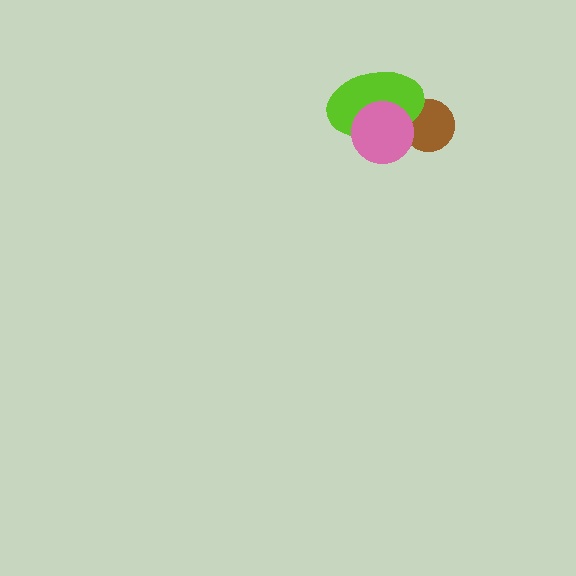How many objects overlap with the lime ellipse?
2 objects overlap with the lime ellipse.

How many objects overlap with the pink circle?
2 objects overlap with the pink circle.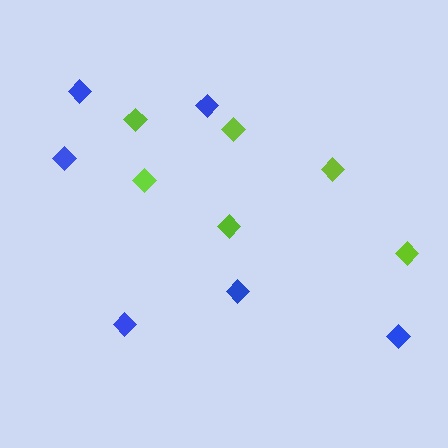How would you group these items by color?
There are 2 groups: one group of blue diamonds (6) and one group of lime diamonds (6).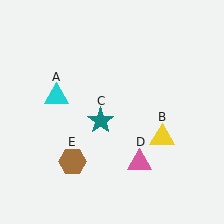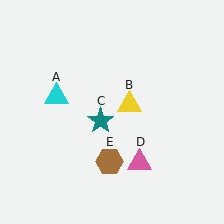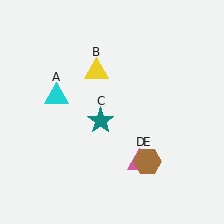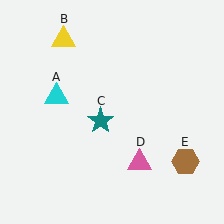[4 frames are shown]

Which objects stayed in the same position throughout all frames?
Cyan triangle (object A) and teal star (object C) and pink triangle (object D) remained stationary.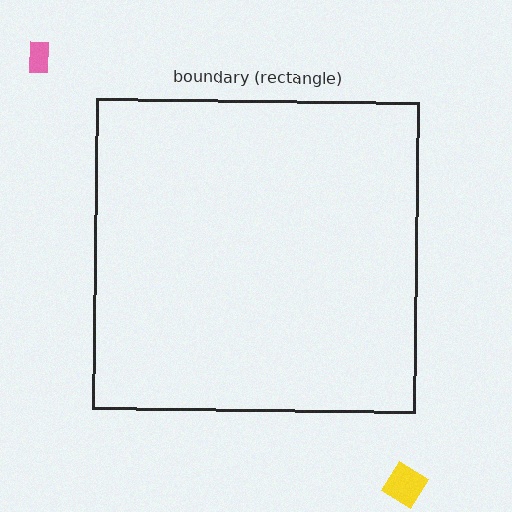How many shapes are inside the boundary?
0 inside, 2 outside.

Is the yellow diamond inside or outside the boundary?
Outside.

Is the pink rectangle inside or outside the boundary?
Outside.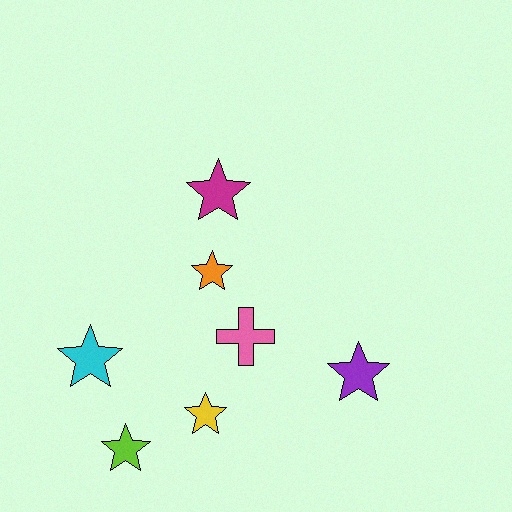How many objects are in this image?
There are 7 objects.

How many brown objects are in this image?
There are no brown objects.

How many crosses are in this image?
There is 1 cross.